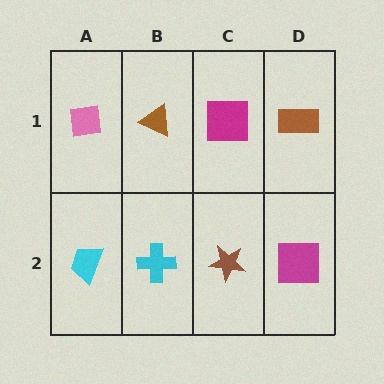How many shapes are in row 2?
4 shapes.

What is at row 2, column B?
A cyan cross.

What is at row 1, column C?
A magenta square.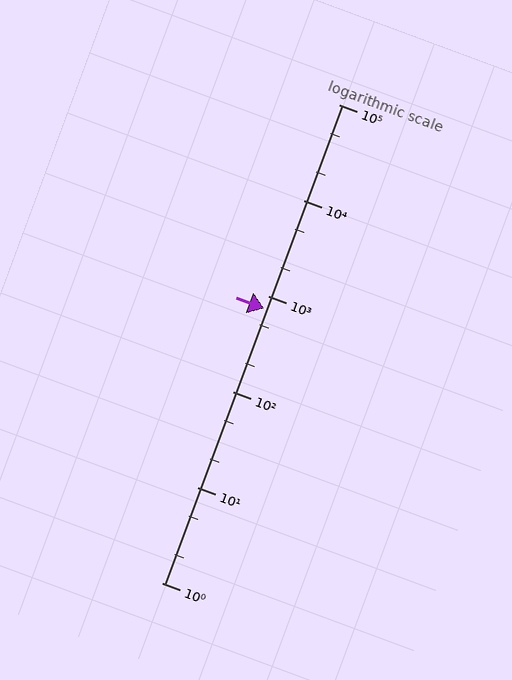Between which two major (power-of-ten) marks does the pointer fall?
The pointer is between 100 and 1000.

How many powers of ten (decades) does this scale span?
The scale spans 5 decades, from 1 to 100000.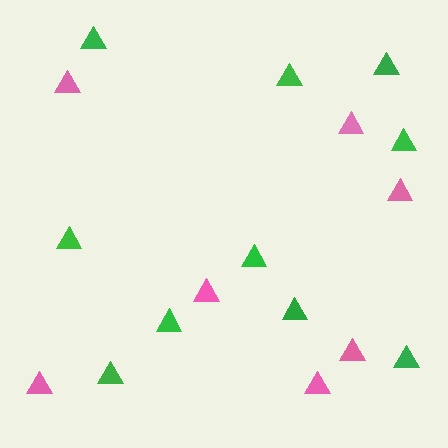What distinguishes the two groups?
There are 2 groups: one group of green triangles (10) and one group of pink triangles (7).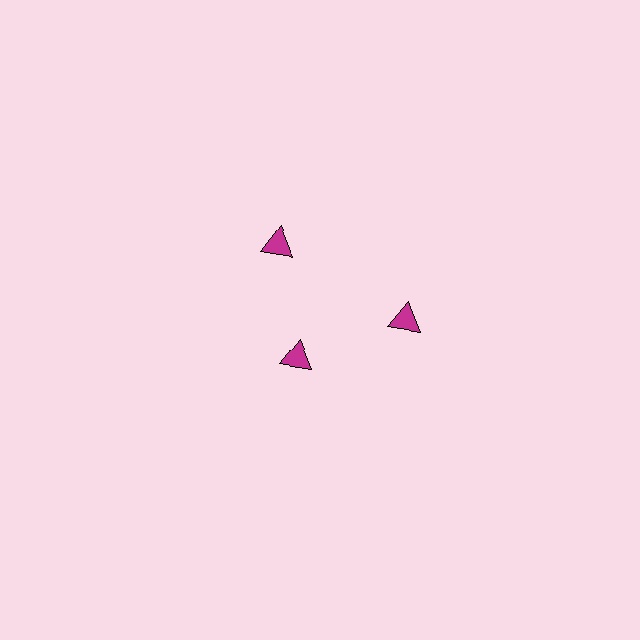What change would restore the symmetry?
The symmetry would be restored by moving it outward, back onto the ring so that all 3 triangles sit at equal angles and equal distance from the center.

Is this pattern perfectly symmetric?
No. The 3 magenta triangles are arranged in a ring, but one element near the 7 o'clock position is pulled inward toward the center, breaking the 3-fold rotational symmetry.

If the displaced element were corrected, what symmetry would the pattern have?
It would have 3-fold rotational symmetry — the pattern would map onto itself every 120 degrees.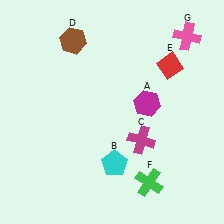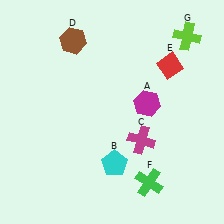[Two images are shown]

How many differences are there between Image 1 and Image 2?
There is 1 difference between the two images.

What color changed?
The cross (G) changed from pink in Image 1 to lime in Image 2.